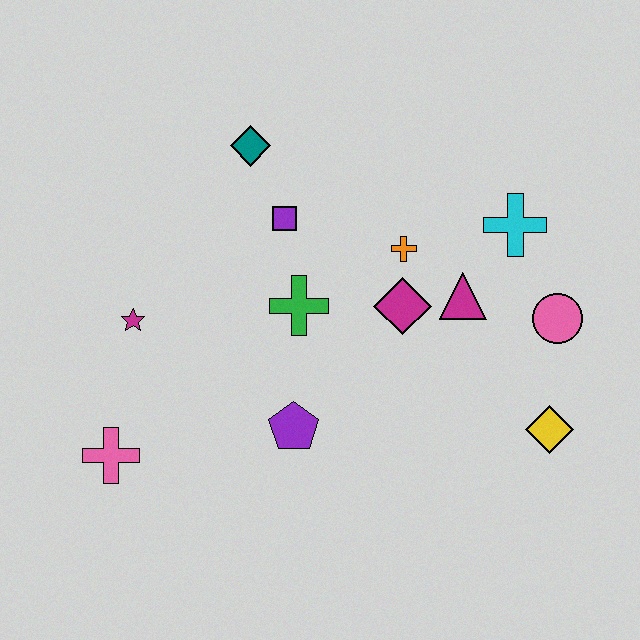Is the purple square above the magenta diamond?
Yes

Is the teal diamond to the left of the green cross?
Yes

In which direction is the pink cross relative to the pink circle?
The pink cross is to the left of the pink circle.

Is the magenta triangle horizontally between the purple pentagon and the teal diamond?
No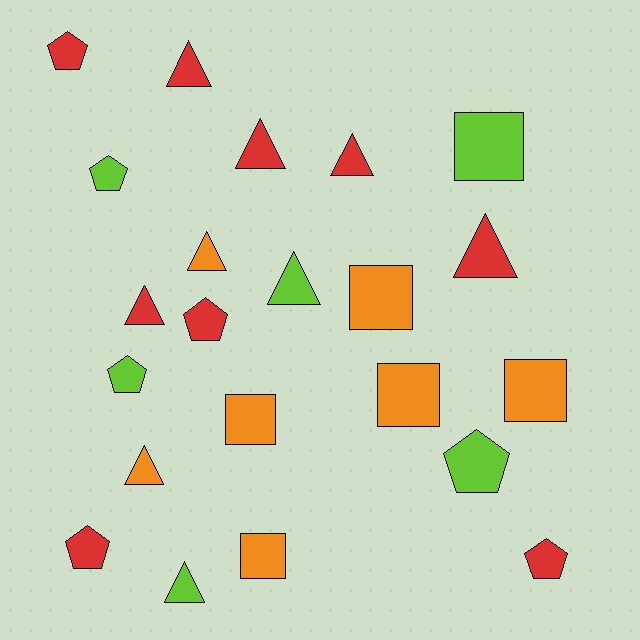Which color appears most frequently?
Red, with 9 objects.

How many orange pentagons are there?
There are no orange pentagons.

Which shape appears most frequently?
Triangle, with 9 objects.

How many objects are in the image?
There are 22 objects.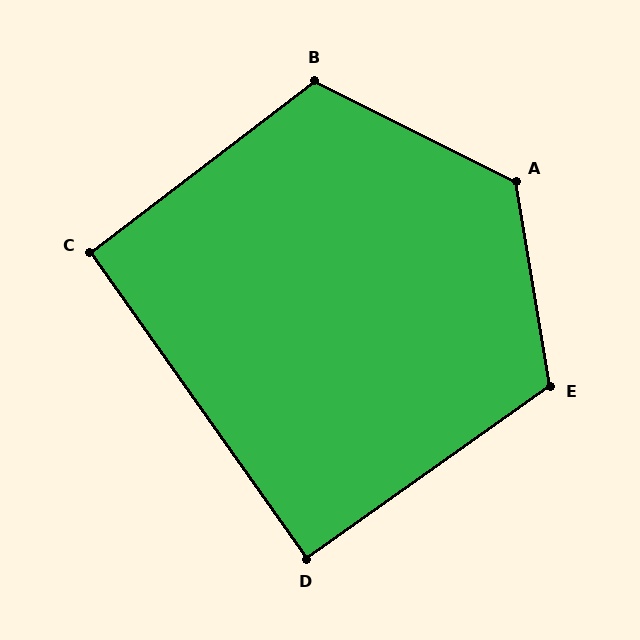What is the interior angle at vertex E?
Approximately 116 degrees (obtuse).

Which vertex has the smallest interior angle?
D, at approximately 90 degrees.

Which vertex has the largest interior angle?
A, at approximately 126 degrees.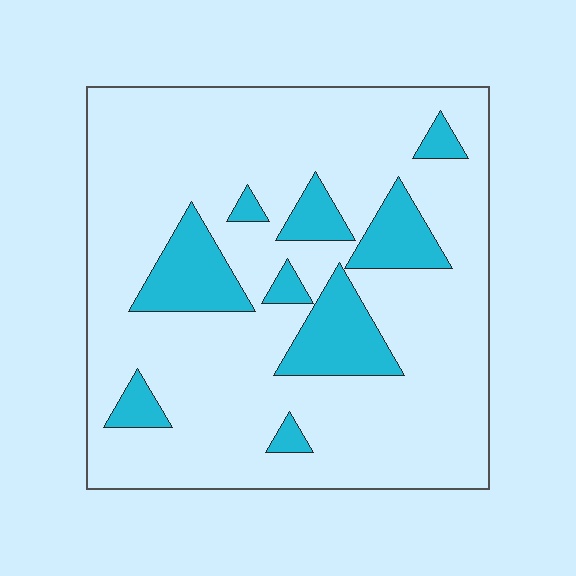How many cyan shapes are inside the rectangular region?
9.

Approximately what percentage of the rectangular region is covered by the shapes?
Approximately 20%.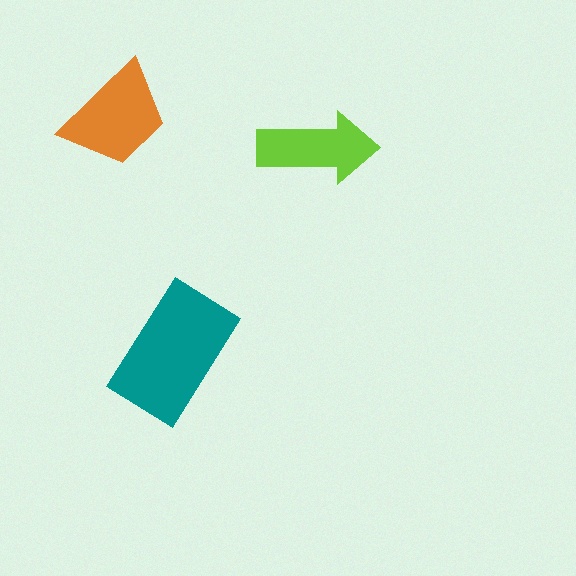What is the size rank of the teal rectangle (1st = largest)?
1st.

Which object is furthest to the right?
The lime arrow is rightmost.